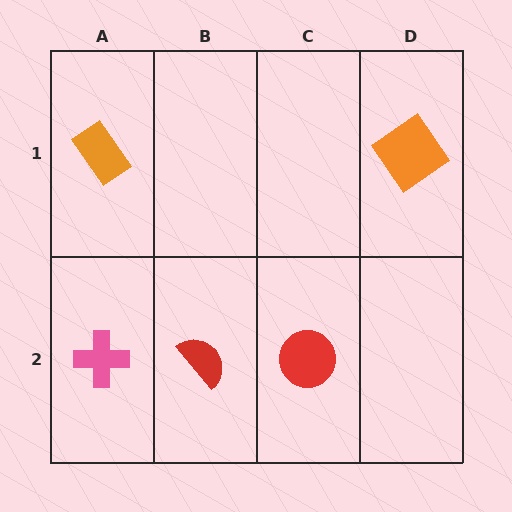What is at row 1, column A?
An orange rectangle.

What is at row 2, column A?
A pink cross.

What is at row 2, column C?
A red circle.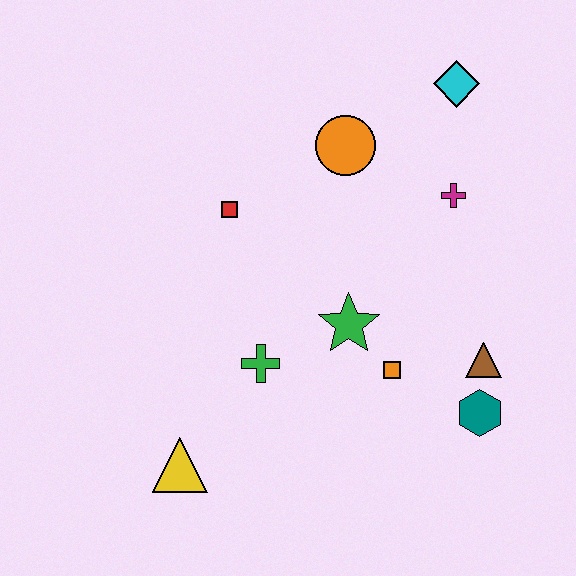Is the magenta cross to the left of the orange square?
No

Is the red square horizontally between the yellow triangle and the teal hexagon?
Yes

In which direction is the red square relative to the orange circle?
The red square is to the left of the orange circle.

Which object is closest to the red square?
The orange circle is closest to the red square.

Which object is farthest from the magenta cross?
The yellow triangle is farthest from the magenta cross.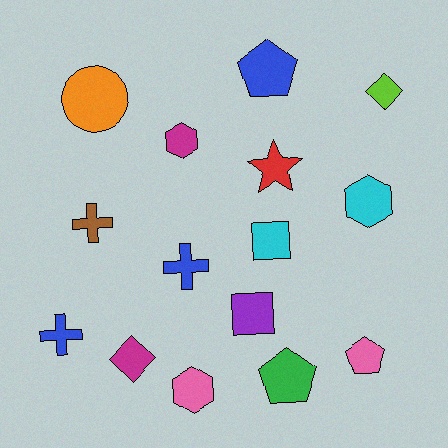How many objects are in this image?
There are 15 objects.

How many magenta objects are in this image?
There are 2 magenta objects.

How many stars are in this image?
There is 1 star.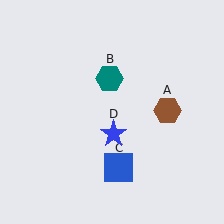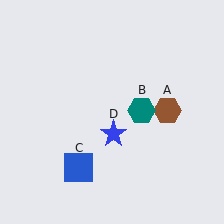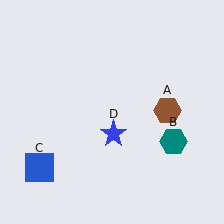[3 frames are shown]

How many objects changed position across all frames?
2 objects changed position: teal hexagon (object B), blue square (object C).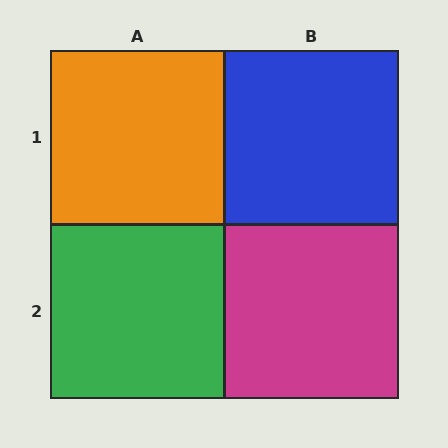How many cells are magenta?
1 cell is magenta.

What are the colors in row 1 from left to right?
Orange, blue.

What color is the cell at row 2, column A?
Green.